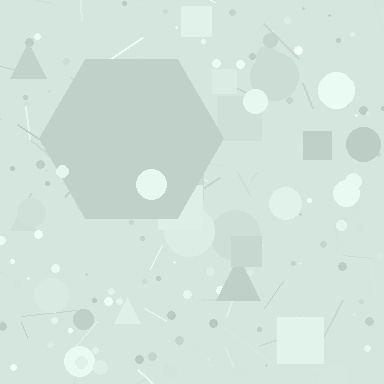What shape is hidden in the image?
A hexagon is hidden in the image.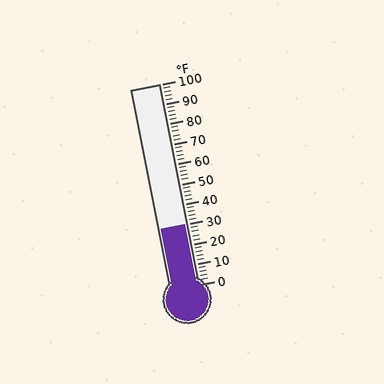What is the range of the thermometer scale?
The thermometer scale ranges from 0°F to 100°F.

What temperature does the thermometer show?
The thermometer shows approximately 30°F.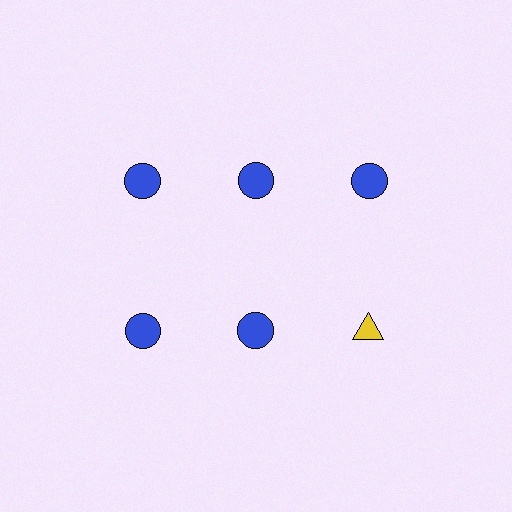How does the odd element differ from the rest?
It differs in both color (yellow instead of blue) and shape (triangle instead of circle).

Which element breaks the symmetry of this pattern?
The yellow triangle in the second row, center column breaks the symmetry. All other shapes are blue circles.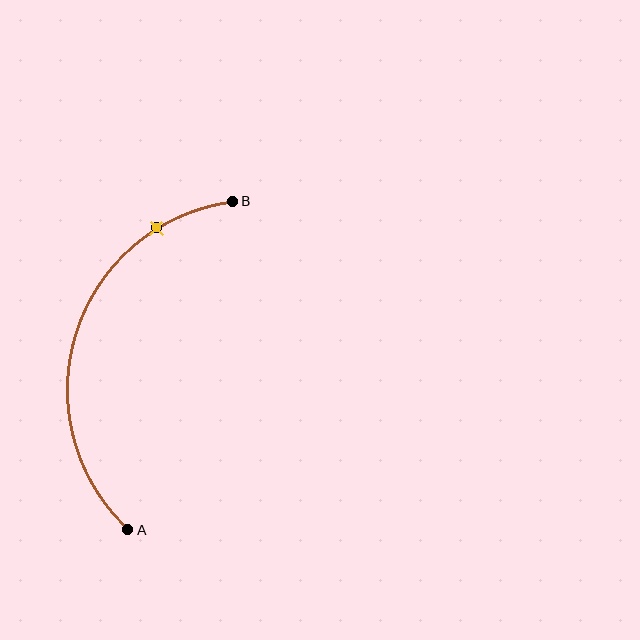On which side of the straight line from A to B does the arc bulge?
The arc bulges to the left of the straight line connecting A and B.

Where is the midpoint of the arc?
The arc midpoint is the point on the curve farthest from the straight line joining A and B. It sits to the left of that line.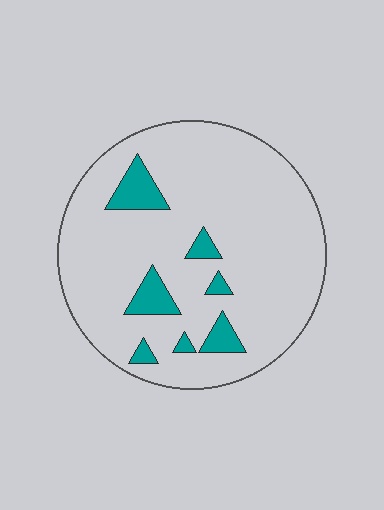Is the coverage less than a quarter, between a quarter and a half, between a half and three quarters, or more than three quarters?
Less than a quarter.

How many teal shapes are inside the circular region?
7.